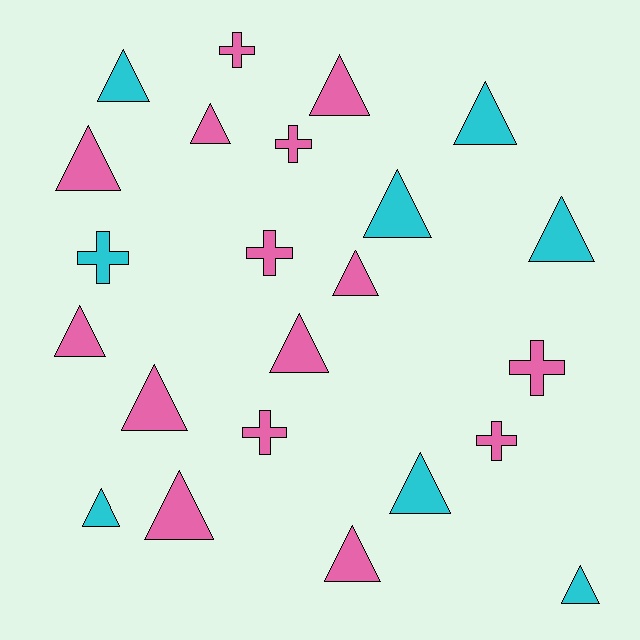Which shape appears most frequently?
Triangle, with 16 objects.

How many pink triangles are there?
There are 9 pink triangles.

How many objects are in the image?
There are 23 objects.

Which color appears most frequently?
Pink, with 15 objects.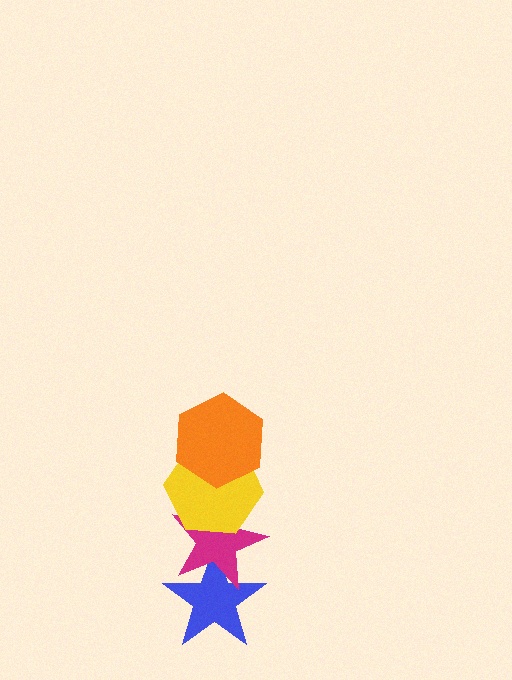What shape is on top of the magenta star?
The yellow hexagon is on top of the magenta star.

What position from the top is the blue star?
The blue star is 4th from the top.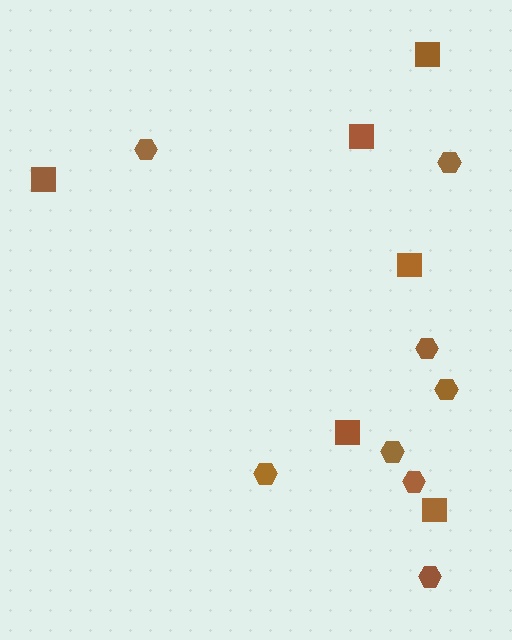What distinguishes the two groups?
There are 2 groups: one group of squares (6) and one group of hexagons (8).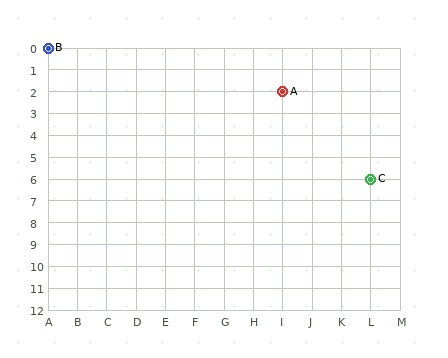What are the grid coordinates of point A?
Point A is at grid coordinates (I, 2).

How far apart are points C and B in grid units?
Points C and B are 11 columns and 6 rows apart (about 12.5 grid units diagonally).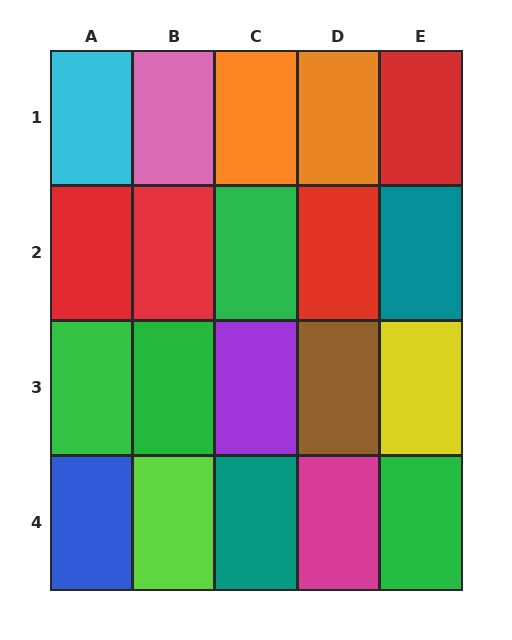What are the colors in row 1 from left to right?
Cyan, pink, orange, orange, red.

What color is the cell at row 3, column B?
Green.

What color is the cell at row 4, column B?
Lime.